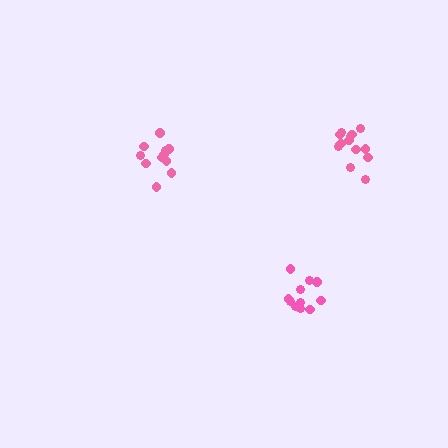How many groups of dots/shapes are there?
There are 3 groups.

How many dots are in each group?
Group 1: 12 dots, Group 2: 13 dots, Group 3: 11 dots (36 total).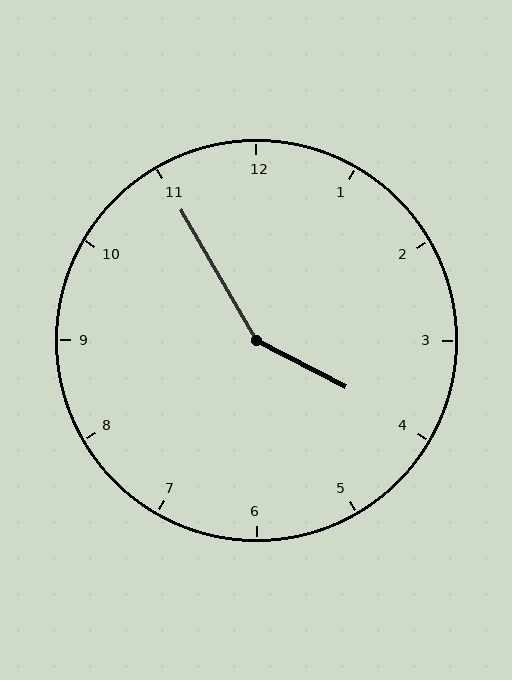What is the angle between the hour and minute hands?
Approximately 148 degrees.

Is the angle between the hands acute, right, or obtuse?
It is obtuse.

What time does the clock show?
3:55.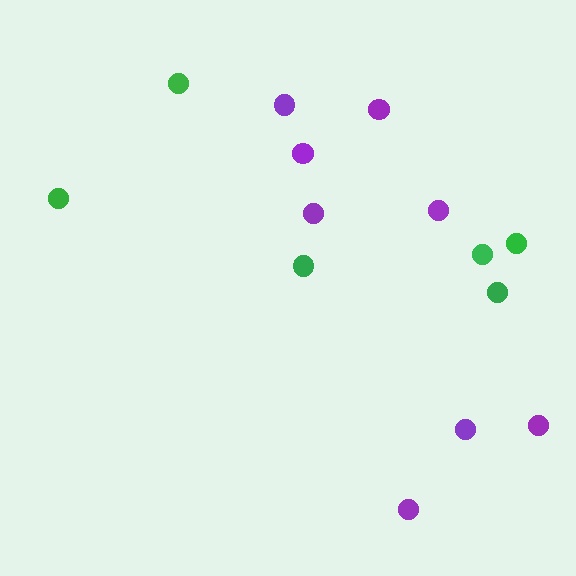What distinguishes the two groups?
There are 2 groups: one group of purple circles (8) and one group of green circles (6).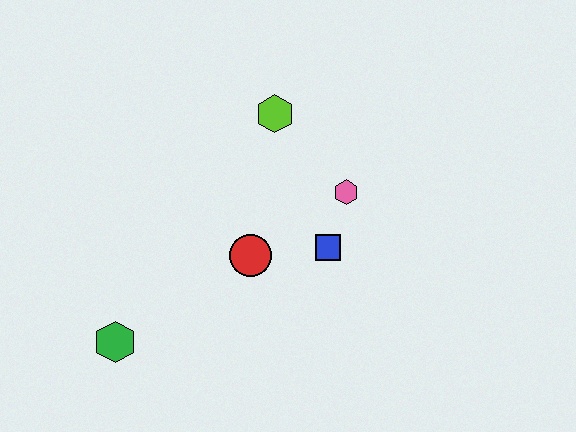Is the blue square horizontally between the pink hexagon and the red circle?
Yes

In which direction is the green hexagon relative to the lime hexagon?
The green hexagon is below the lime hexagon.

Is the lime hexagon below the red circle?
No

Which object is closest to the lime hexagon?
The pink hexagon is closest to the lime hexagon.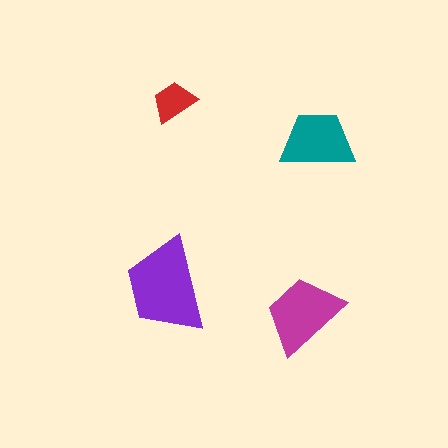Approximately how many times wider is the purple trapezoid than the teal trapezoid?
About 1.5 times wider.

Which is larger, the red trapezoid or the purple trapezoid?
The purple one.